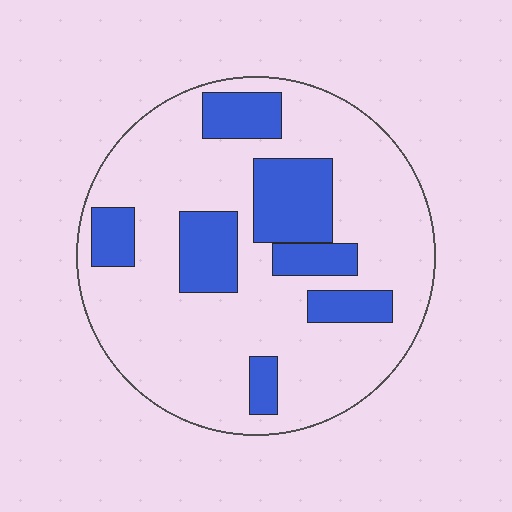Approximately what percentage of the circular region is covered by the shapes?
Approximately 25%.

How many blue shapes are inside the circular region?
7.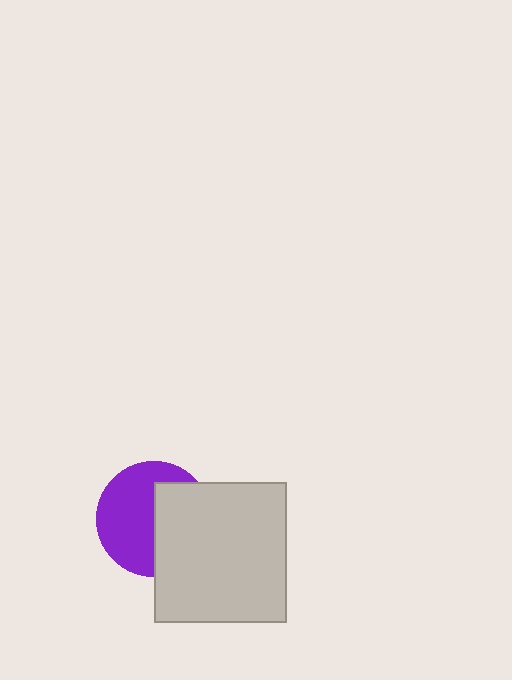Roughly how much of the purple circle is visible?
About half of it is visible (roughly 56%).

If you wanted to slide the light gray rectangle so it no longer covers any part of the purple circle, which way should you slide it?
Slide it right — that is the most direct way to separate the two shapes.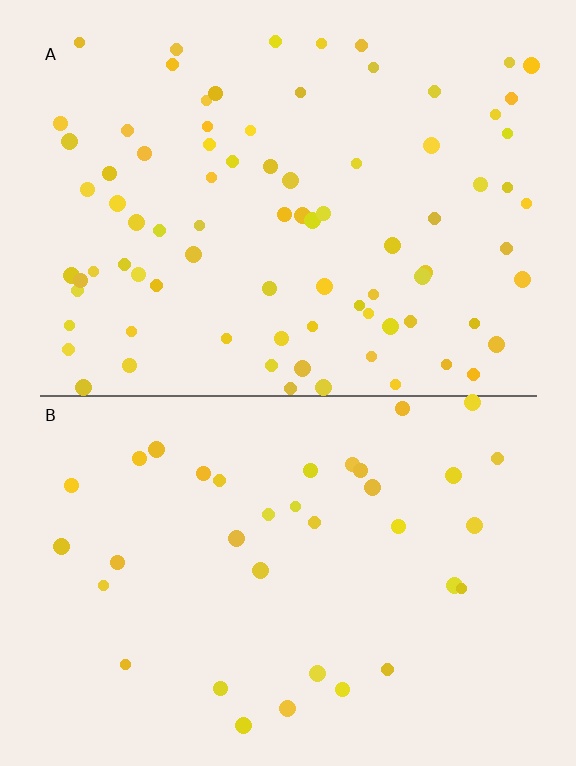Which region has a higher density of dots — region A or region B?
A (the top).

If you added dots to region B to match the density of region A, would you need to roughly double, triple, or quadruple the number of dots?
Approximately double.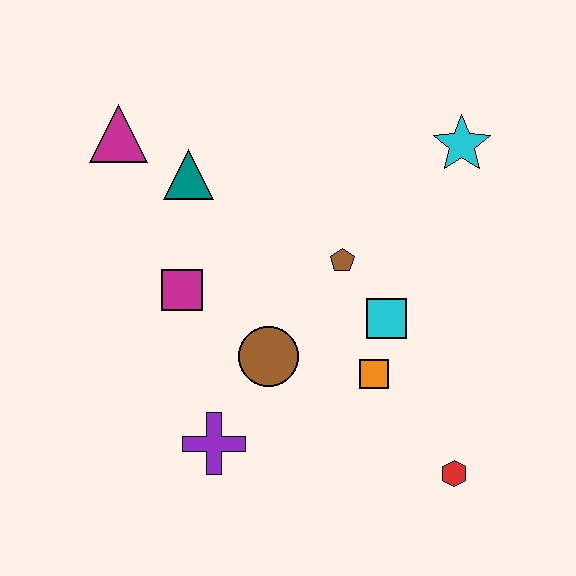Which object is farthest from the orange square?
The magenta triangle is farthest from the orange square.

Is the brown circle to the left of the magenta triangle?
No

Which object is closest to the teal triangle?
The magenta triangle is closest to the teal triangle.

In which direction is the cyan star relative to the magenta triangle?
The cyan star is to the right of the magenta triangle.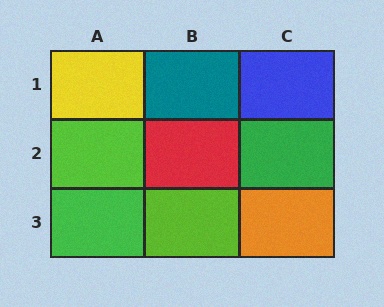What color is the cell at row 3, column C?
Orange.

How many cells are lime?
2 cells are lime.